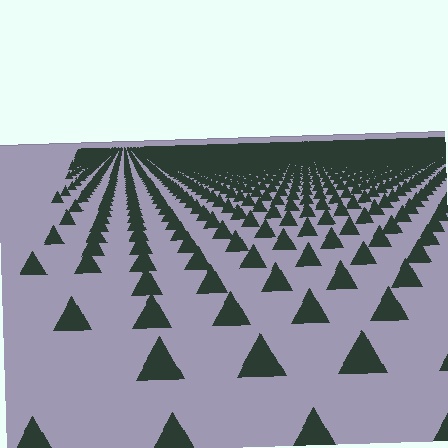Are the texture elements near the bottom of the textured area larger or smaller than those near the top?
Larger. Near the bottom, elements are closer to the viewer and appear at a bigger on-screen size.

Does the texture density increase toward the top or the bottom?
Density increases toward the top.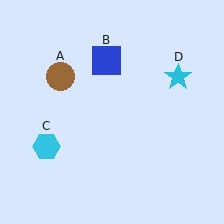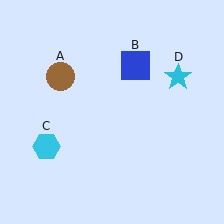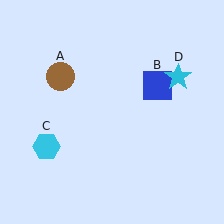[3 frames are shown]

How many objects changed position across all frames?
1 object changed position: blue square (object B).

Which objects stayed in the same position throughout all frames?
Brown circle (object A) and cyan hexagon (object C) and cyan star (object D) remained stationary.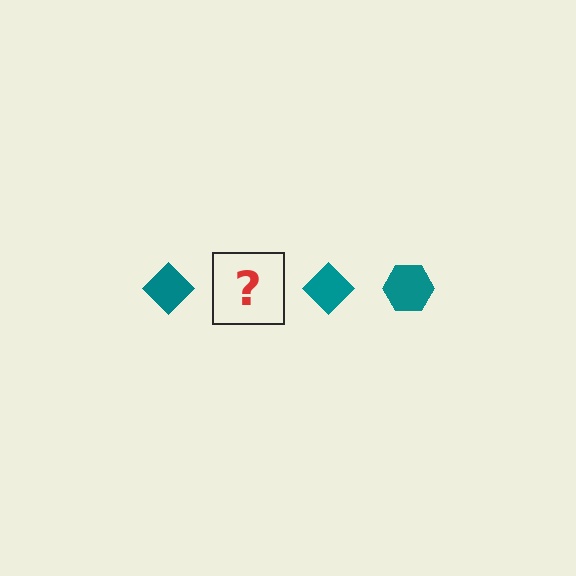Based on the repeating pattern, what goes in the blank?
The blank should be a teal hexagon.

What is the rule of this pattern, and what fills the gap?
The rule is that the pattern cycles through diamond, hexagon shapes in teal. The gap should be filled with a teal hexagon.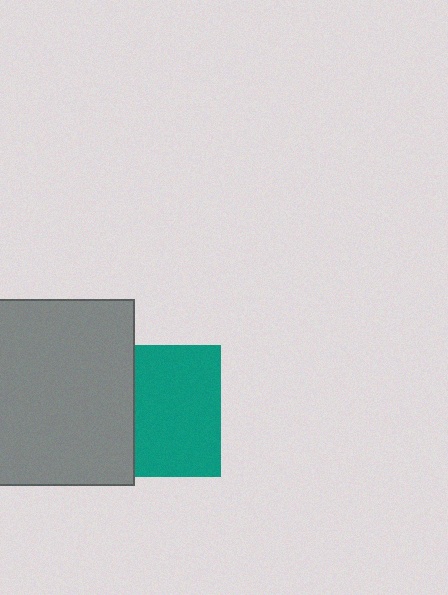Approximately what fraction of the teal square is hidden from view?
Roughly 35% of the teal square is hidden behind the gray square.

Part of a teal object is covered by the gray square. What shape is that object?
It is a square.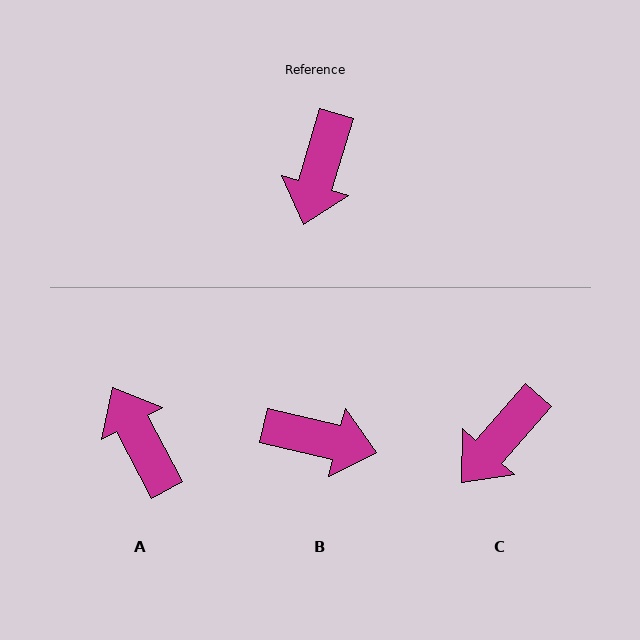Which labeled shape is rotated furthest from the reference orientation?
A, about 136 degrees away.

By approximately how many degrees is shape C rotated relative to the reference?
Approximately 25 degrees clockwise.